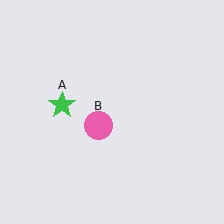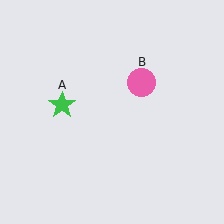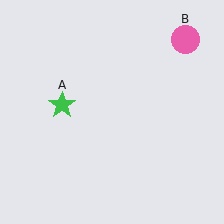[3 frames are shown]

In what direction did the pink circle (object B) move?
The pink circle (object B) moved up and to the right.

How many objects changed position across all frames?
1 object changed position: pink circle (object B).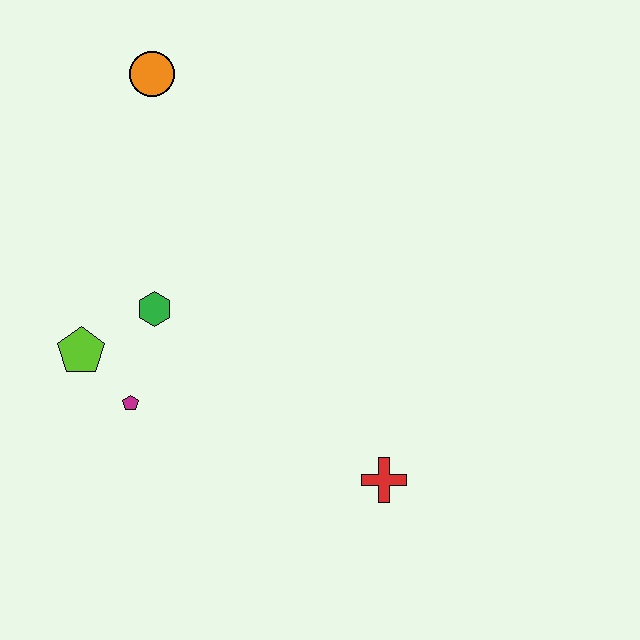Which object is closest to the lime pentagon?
The magenta pentagon is closest to the lime pentagon.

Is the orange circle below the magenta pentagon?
No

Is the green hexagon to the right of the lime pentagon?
Yes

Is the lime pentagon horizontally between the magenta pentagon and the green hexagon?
No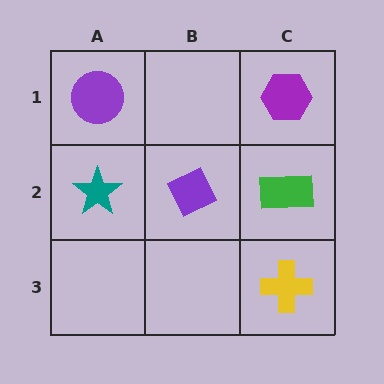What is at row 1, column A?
A purple circle.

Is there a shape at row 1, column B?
No, that cell is empty.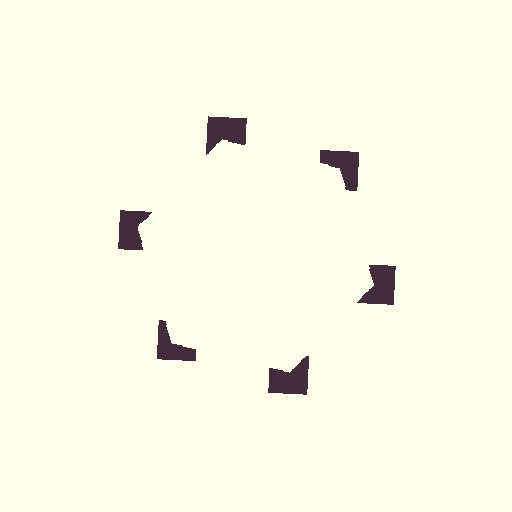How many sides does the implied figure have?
6 sides.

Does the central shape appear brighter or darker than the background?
It typically appears slightly brighter than the background, even though no actual brightness change is drawn.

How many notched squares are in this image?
There are 6 — one at each vertex of the illusory hexagon.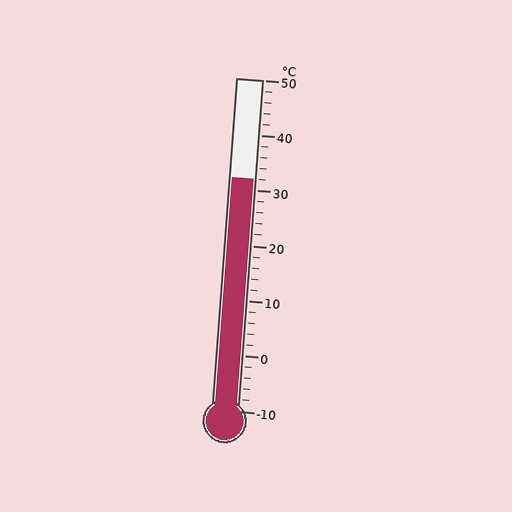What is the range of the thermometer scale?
The thermometer scale ranges from -10°C to 50°C.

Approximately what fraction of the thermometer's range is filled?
The thermometer is filled to approximately 70% of its range.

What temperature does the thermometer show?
The thermometer shows approximately 32°C.